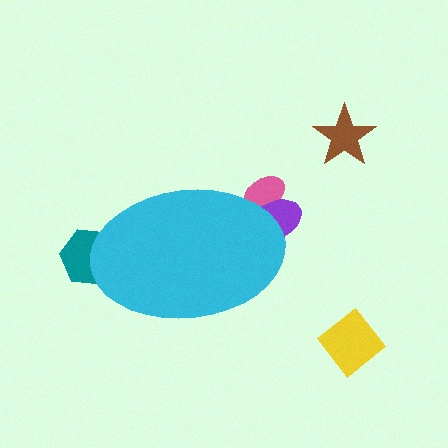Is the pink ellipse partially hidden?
Yes, the pink ellipse is partially hidden behind the cyan ellipse.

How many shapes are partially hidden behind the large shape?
3 shapes are partially hidden.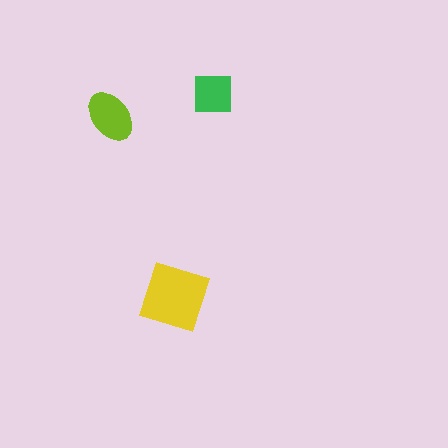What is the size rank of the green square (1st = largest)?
3rd.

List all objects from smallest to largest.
The green square, the lime ellipse, the yellow diamond.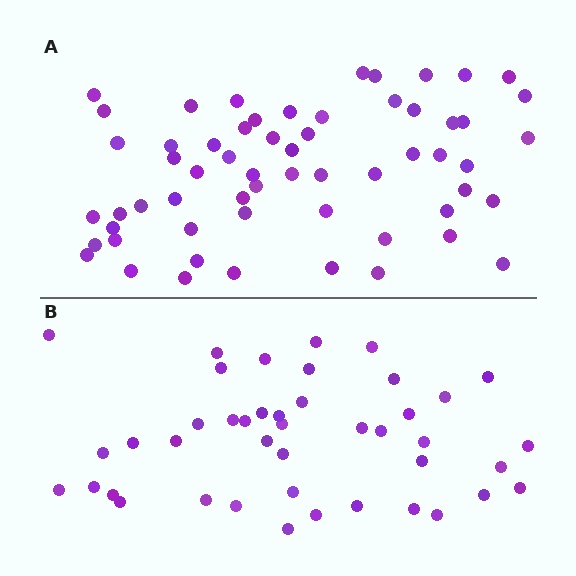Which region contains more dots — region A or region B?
Region A (the top region) has more dots.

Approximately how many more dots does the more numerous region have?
Region A has approximately 15 more dots than region B.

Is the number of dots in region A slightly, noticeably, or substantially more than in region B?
Region A has noticeably more, but not dramatically so. The ratio is roughly 1.4 to 1.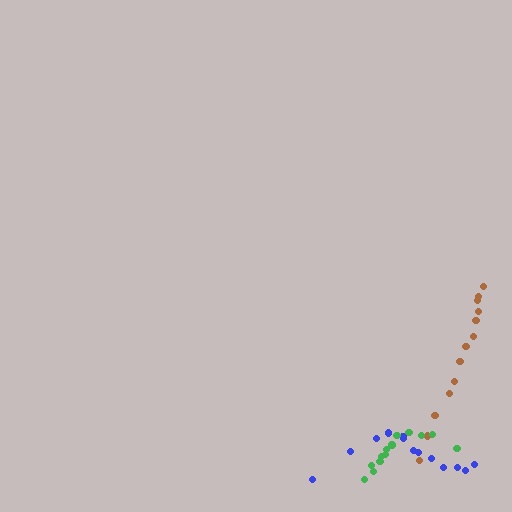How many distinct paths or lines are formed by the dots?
There are 3 distinct paths.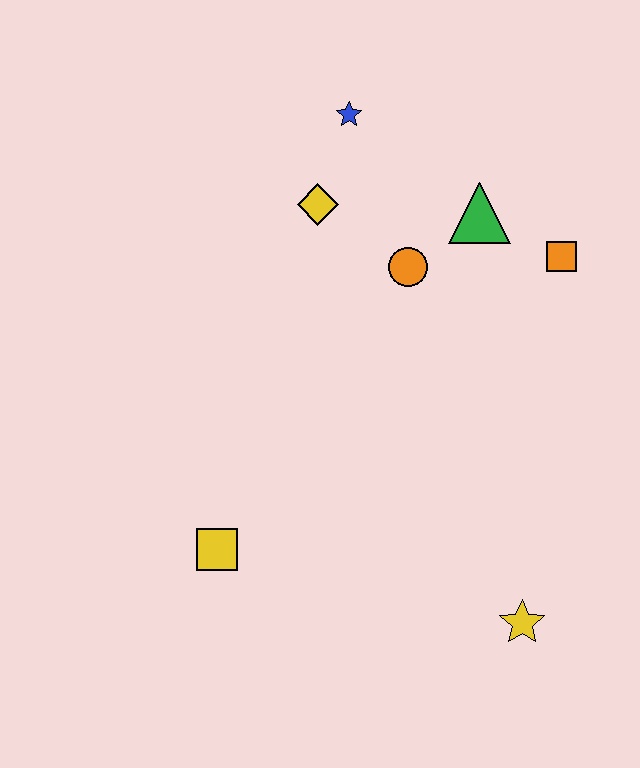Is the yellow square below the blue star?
Yes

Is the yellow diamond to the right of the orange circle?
No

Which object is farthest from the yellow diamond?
The yellow star is farthest from the yellow diamond.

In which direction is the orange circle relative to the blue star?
The orange circle is below the blue star.